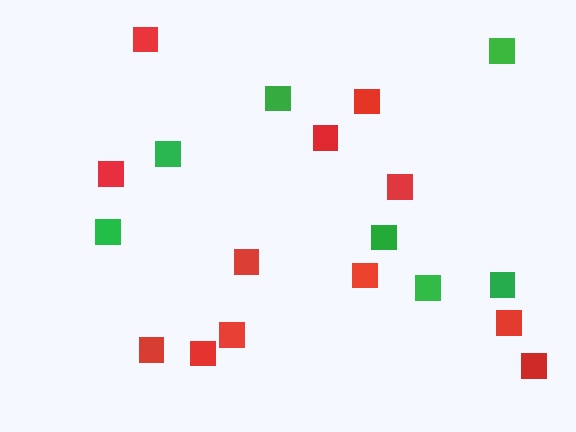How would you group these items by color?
There are 2 groups: one group of red squares (12) and one group of green squares (7).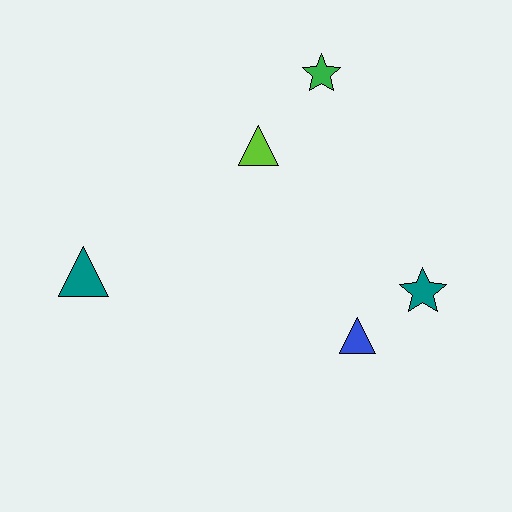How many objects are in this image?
There are 5 objects.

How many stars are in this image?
There are 2 stars.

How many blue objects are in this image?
There is 1 blue object.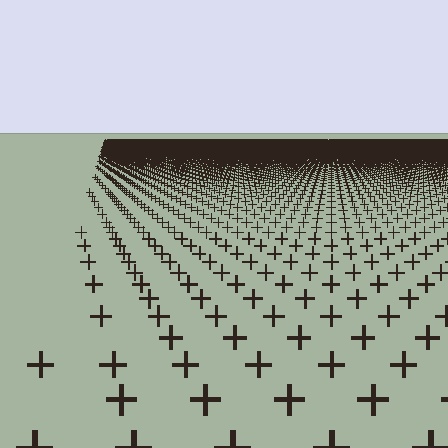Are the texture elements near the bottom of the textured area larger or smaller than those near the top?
Larger. Near the bottom, elements are closer to the viewer and appear at a bigger on-screen size.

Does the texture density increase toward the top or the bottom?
Density increases toward the top.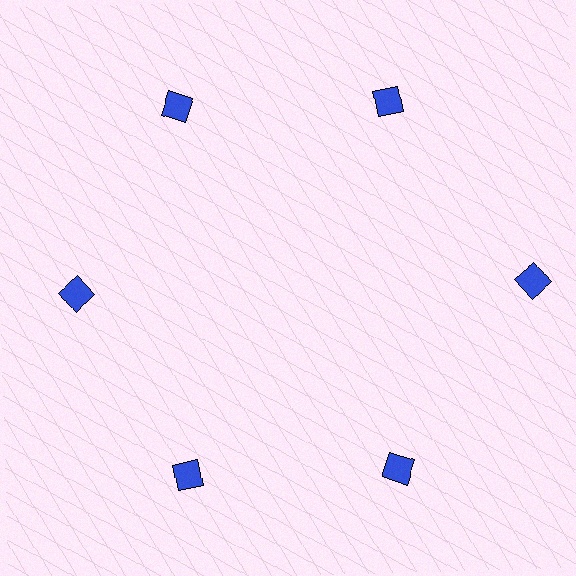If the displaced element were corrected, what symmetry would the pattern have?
It would have 6-fold rotational symmetry — the pattern would map onto itself every 60 degrees.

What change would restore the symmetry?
The symmetry would be restored by moving it inward, back onto the ring so that all 6 squares sit at equal angles and equal distance from the center.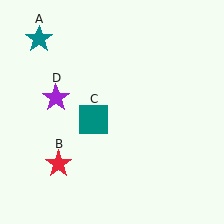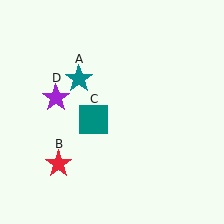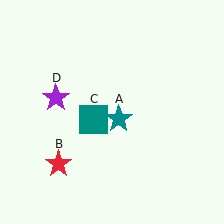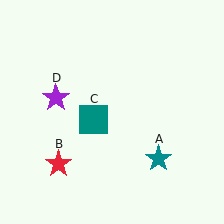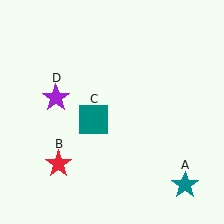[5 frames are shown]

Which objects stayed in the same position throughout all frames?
Red star (object B) and teal square (object C) and purple star (object D) remained stationary.